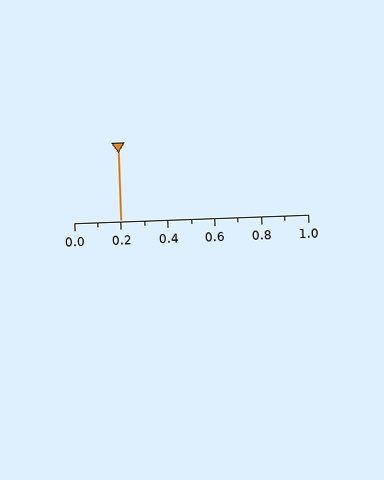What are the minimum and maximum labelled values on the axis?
The axis runs from 0.0 to 1.0.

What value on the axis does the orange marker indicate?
The marker indicates approximately 0.2.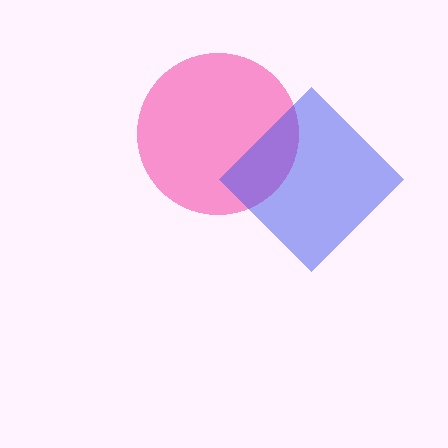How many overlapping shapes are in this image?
There are 2 overlapping shapes in the image.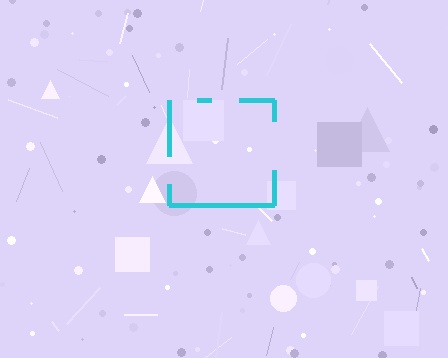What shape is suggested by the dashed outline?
The dashed outline suggests a square.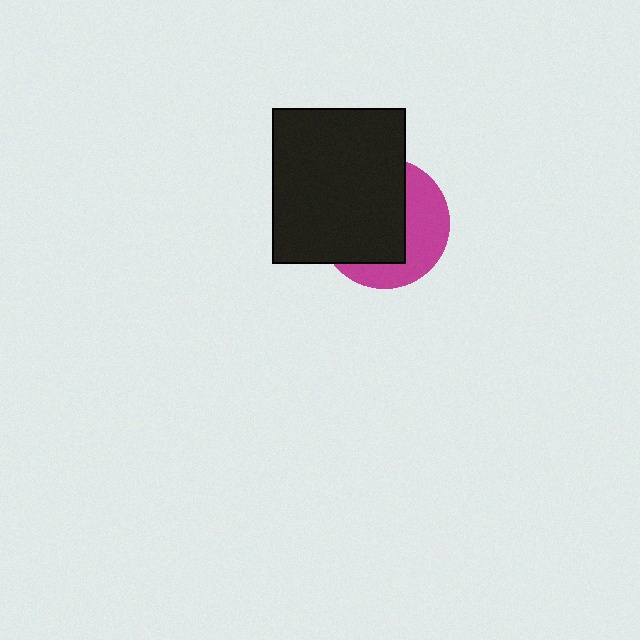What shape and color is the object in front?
The object in front is a black rectangle.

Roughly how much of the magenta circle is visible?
A small part of it is visible (roughly 41%).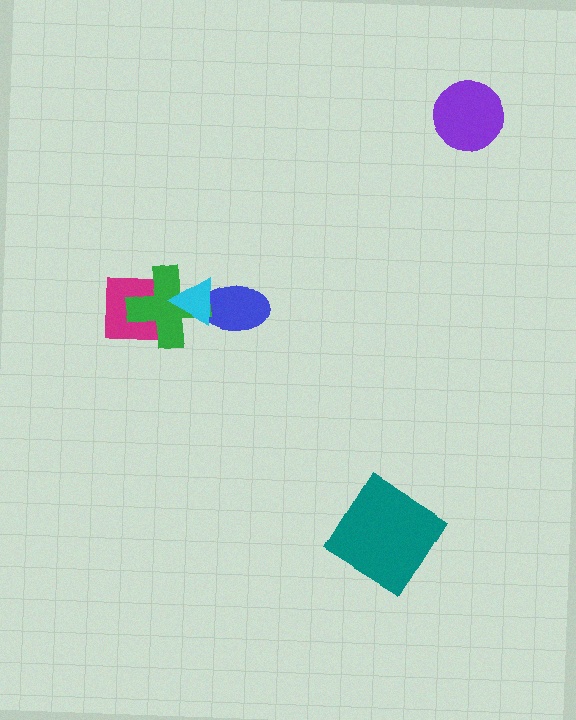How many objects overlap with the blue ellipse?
2 objects overlap with the blue ellipse.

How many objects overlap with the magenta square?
1 object overlaps with the magenta square.